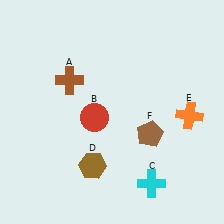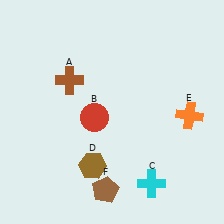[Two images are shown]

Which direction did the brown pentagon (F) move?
The brown pentagon (F) moved down.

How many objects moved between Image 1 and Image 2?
1 object moved between the two images.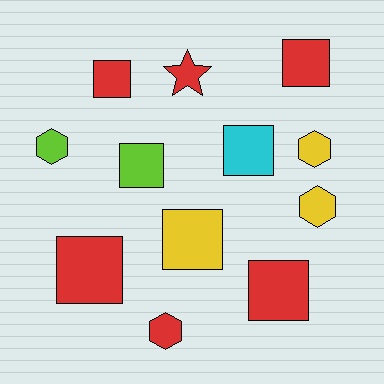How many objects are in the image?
There are 12 objects.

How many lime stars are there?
There are no lime stars.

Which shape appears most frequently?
Square, with 7 objects.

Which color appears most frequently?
Red, with 6 objects.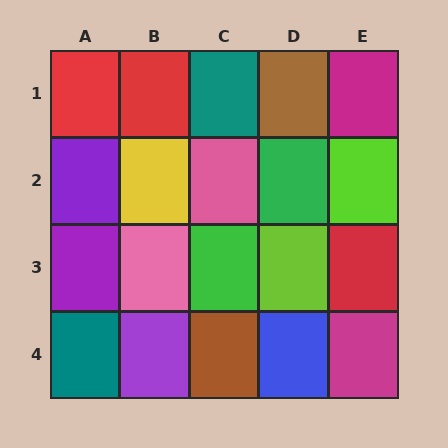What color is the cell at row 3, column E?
Red.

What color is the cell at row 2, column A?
Purple.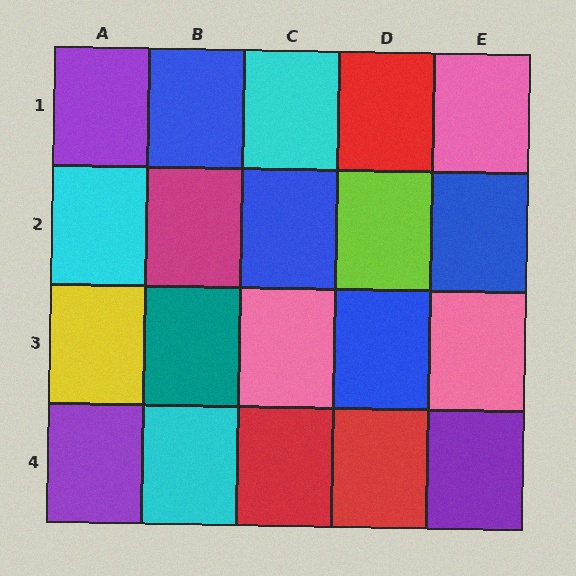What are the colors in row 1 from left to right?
Purple, blue, cyan, red, pink.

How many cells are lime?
1 cell is lime.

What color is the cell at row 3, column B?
Teal.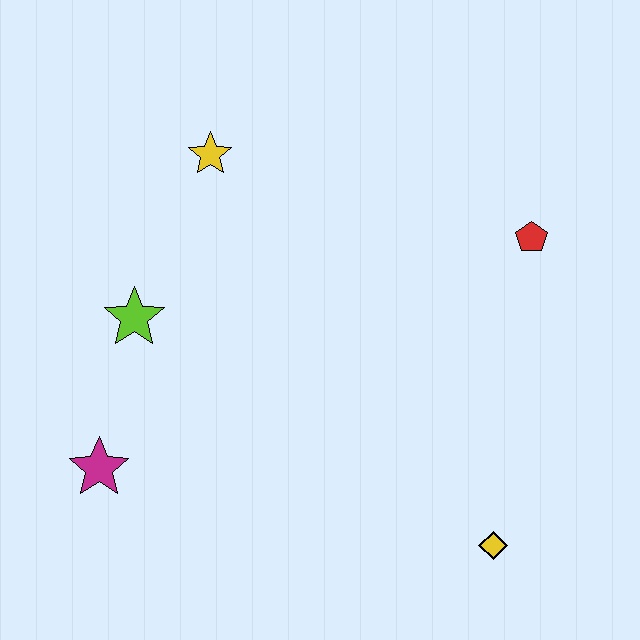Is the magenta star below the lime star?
Yes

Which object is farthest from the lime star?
The yellow diamond is farthest from the lime star.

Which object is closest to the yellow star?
The lime star is closest to the yellow star.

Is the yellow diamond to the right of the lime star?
Yes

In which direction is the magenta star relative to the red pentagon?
The magenta star is to the left of the red pentagon.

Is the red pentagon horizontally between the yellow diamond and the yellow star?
No